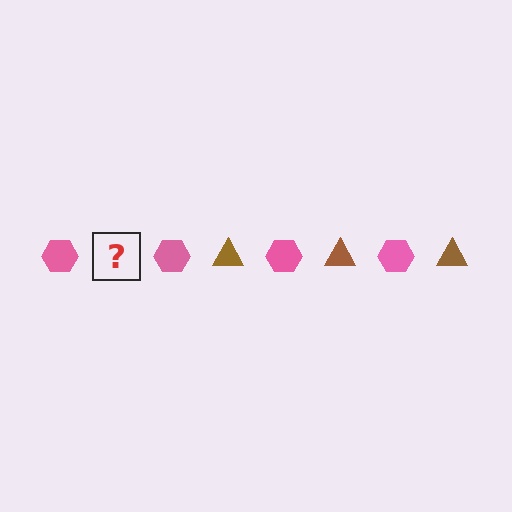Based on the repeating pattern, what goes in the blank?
The blank should be a brown triangle.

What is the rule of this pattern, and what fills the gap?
The rule is that the pattern alternates between pink hexagon and brown triangle. The gap should be filled with a brown triangle.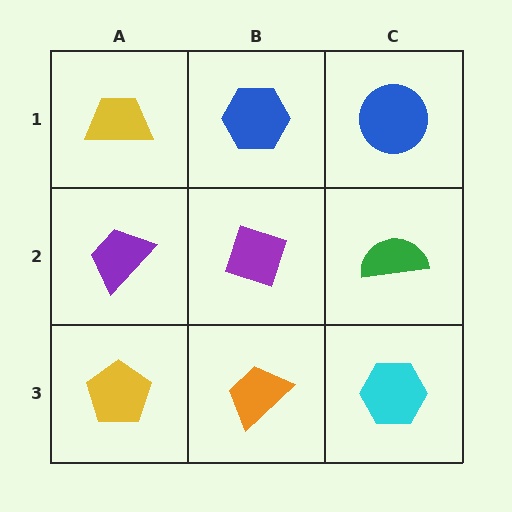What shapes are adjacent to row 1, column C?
A green semicircle (row 2, column C), a blue hexagon (row 1, column B).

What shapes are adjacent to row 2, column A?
A yellow trapezoid (row 1, column A), a yellow pentagon (row 3, column A), a purple diamond (row 2, column B).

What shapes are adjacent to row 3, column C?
A green semicircle (row 2, column C), an orange trapezoid (row 3, column B).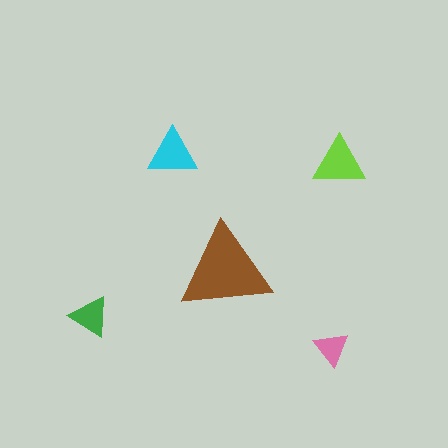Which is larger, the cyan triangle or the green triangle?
The cyan one.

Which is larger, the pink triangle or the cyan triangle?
The cyan one.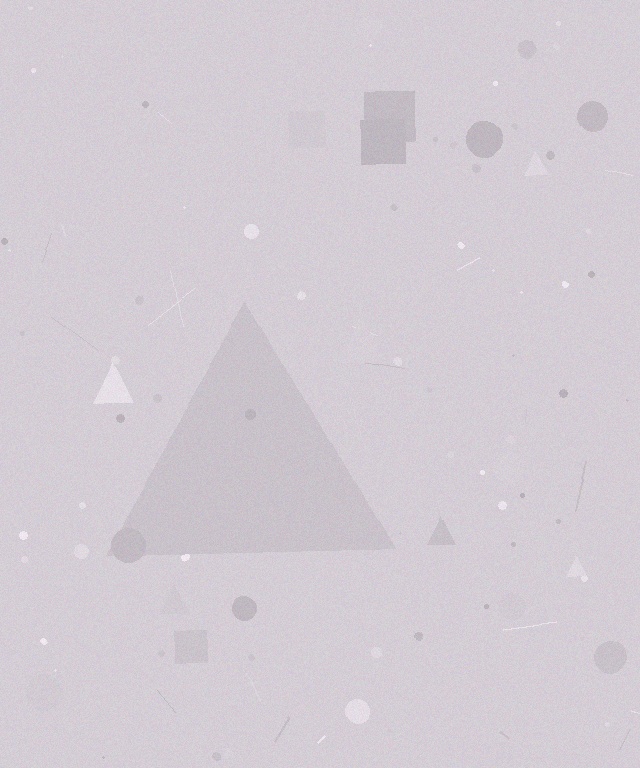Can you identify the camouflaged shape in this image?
The camouflaged shape is a triangle.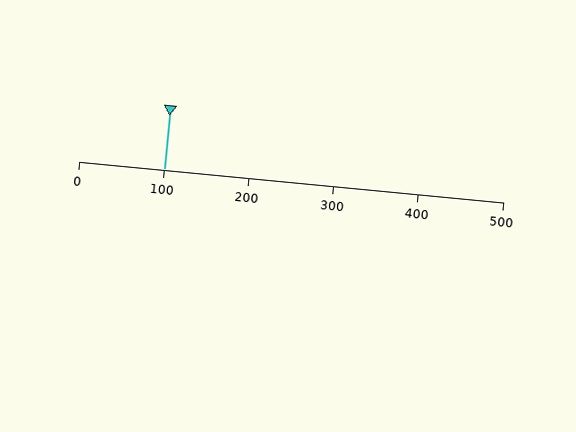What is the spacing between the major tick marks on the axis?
The major ticks are spaced 100 apart.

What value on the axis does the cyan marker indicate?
The marker indicates approximately 100.